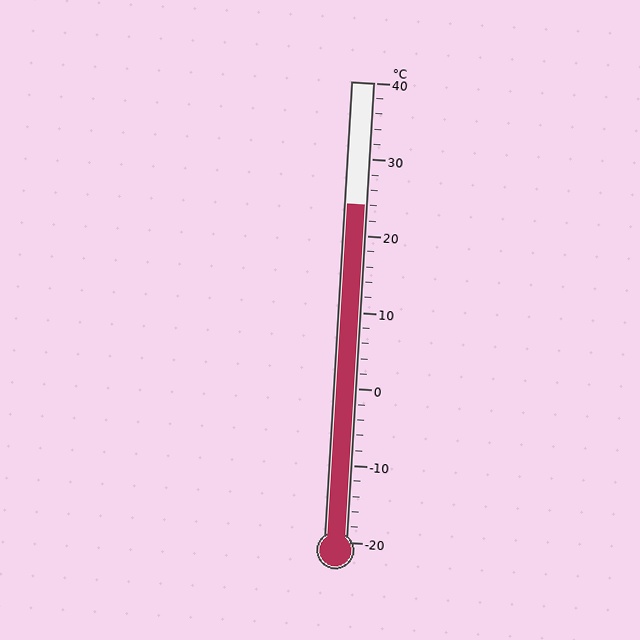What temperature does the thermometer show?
The thermometer shows approximately 24°C.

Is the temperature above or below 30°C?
The temperature is below 30°C.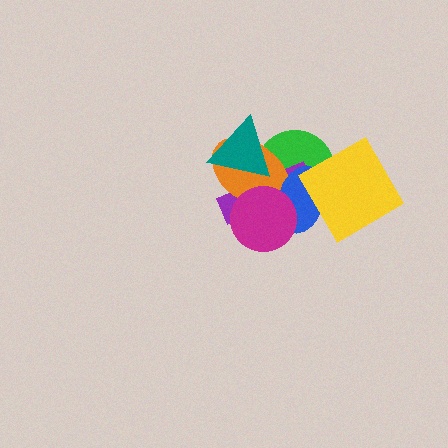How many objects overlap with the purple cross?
5 objects overlap with the purple cross.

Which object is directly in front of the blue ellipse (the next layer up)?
The yellow diamond is directly in front of the blue ellipse.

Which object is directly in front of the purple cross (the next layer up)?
The orange ellipse is directly in front of the purple cross.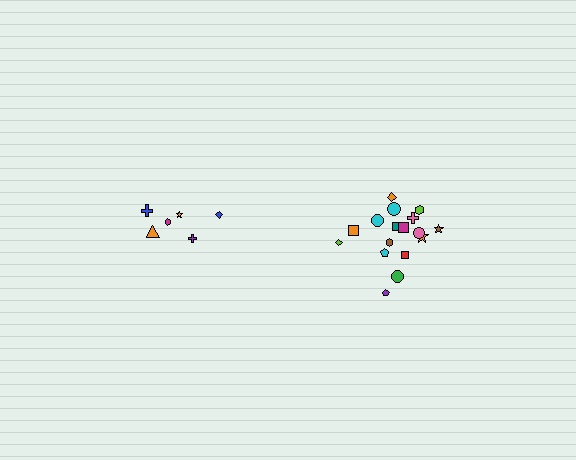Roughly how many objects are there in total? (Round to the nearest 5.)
Roughly 25 objects in total.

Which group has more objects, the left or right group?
The right group.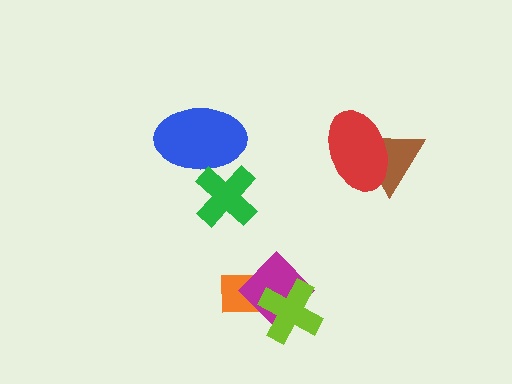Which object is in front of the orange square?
The magenta diamond is in front of the orange square.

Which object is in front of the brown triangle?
The red ellipse is in front of the brown triangle.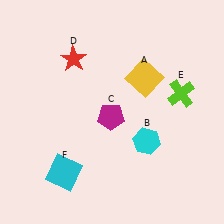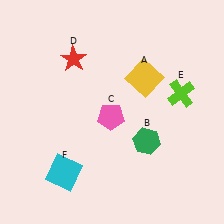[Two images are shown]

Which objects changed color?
B changed from cyan to green. C changed from magenta to pink.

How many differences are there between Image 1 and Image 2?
There are 2 differences between the two images.